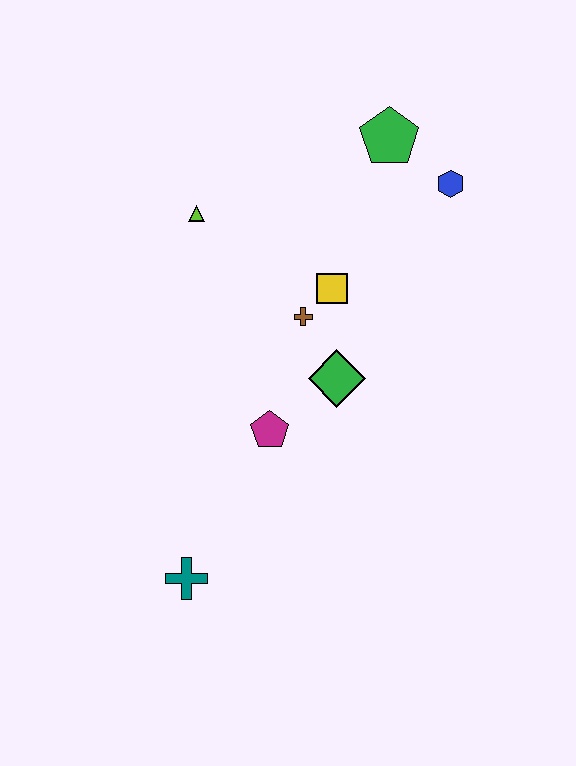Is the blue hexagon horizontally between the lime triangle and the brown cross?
No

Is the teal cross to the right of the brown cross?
No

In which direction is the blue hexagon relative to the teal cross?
The blue hexagon is above the teal cross.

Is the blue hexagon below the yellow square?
No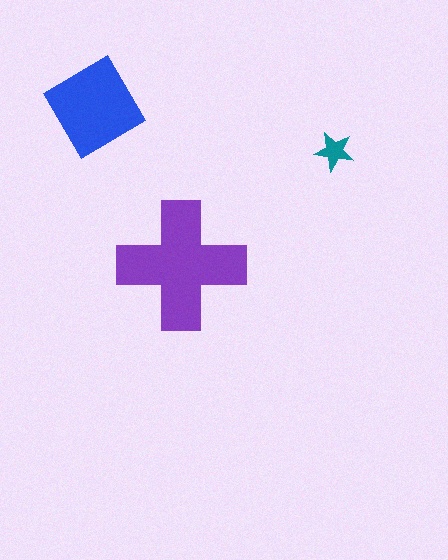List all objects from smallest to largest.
The teal star, the blue diamond, the purple cross.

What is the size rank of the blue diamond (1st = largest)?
2nd.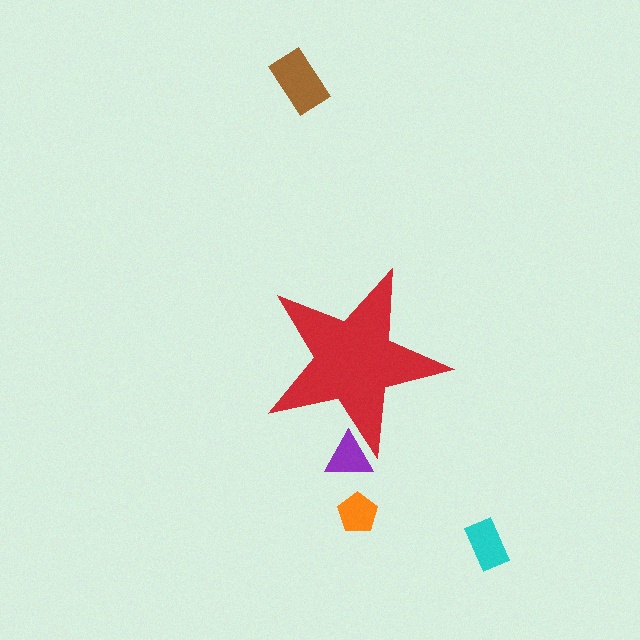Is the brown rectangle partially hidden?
No, the brown rectangle is fully visible.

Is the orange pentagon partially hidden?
No, the orange pentagon is fully visible.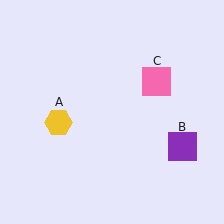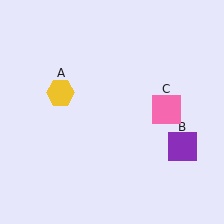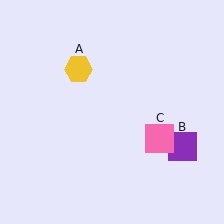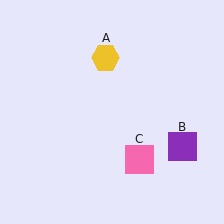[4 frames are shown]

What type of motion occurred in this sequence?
The yellow hexagon (object A), pink square (object C) rotated clockwise around the center of the scene.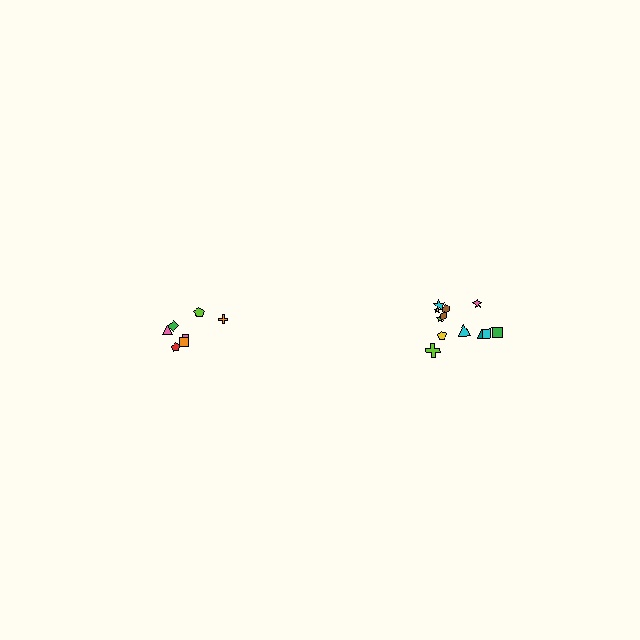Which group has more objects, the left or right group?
The right group.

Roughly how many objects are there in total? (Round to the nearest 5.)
Roughly 20 objects in total.